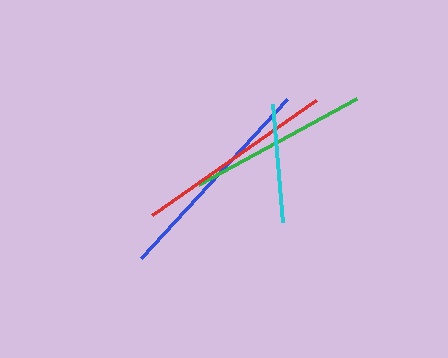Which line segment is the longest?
The blue line is the longest at approximately 216 pixels.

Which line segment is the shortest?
The cyan line is the shortest at approximately 119 pixels.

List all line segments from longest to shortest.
From longest to shortest: blue, red, green, cyan.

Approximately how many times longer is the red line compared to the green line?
The red line is approximately 1.1 times the length of the green line.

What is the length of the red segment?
The red segment is approximately 200 pixels long.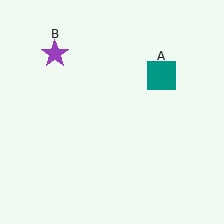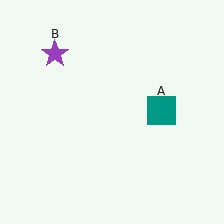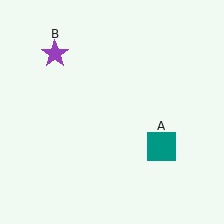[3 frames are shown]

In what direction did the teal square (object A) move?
The teal square (object A) moved down.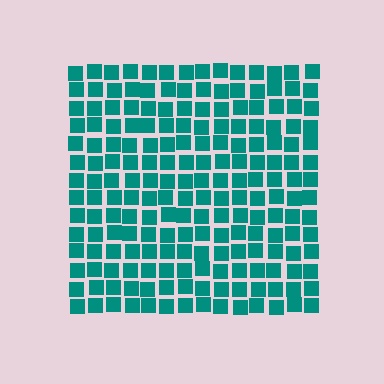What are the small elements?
The small elements are squares.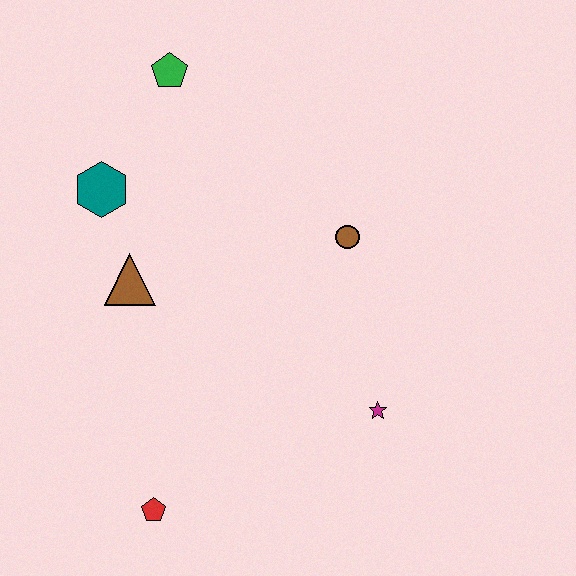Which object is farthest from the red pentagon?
The green pentagon is farthest from the red pentagon.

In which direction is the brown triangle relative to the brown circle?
The brown triangle is to the left of the brown circle.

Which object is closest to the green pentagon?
The teal hexagon is closest to the green pentagon.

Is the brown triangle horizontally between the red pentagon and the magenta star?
No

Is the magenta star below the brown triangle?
Yes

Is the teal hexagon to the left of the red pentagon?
Yes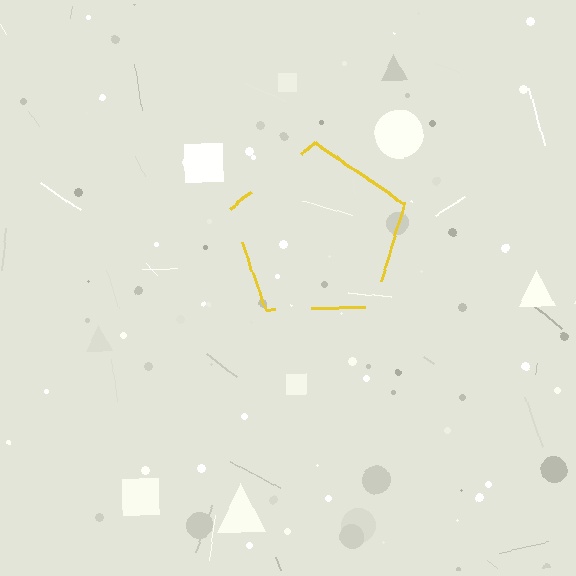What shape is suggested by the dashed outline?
The dashed outline suggests a pentagon.